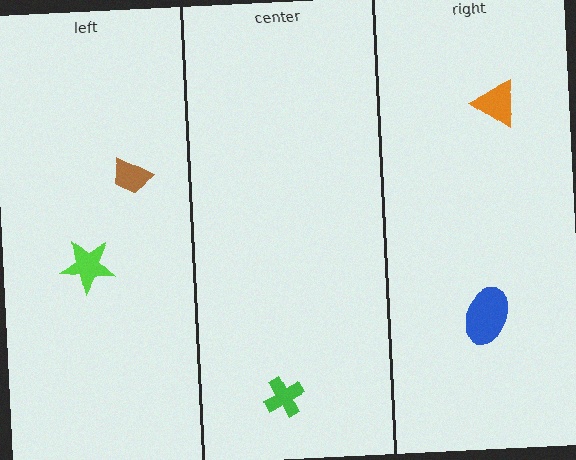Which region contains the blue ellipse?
The right region.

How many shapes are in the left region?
2.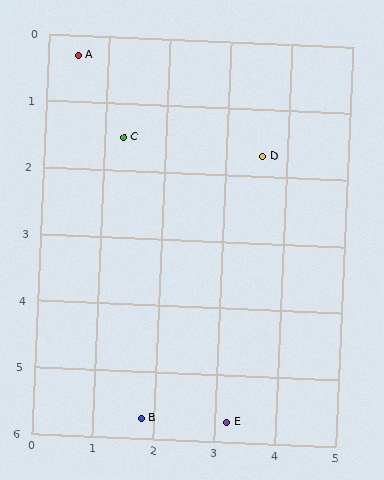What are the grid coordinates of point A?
Point A is at approximately (0.5, 0.3).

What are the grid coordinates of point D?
Point D is at approximately (3.6, 1.7).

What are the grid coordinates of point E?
Point E is at approximately (3.2, 5.7).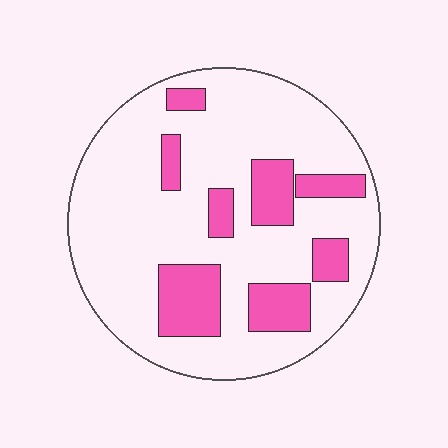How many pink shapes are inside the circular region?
8.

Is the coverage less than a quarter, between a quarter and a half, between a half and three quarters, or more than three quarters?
Less than a quarter.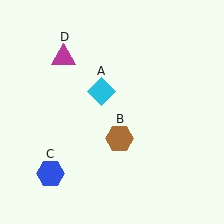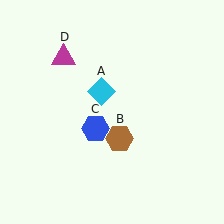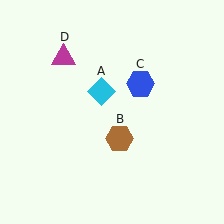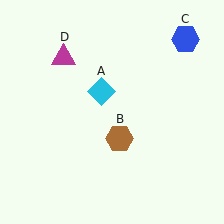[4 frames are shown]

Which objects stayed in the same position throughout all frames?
Cyan diamond (object A) and brown hexagon (object B) and magenta triangle (object D) remained stationary.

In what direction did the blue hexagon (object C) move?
The blue hexagon (object C) moved up and to the right.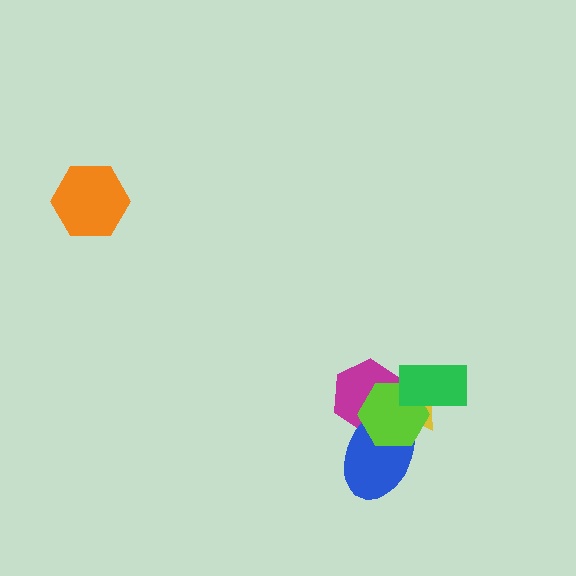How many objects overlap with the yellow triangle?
4 objects overlap with the yellow triangle.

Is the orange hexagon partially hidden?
No, no other shape covers it.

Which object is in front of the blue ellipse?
The lime hexagon is in front of the blue ellipse.